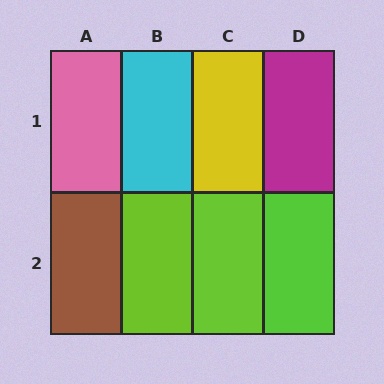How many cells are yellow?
1 cell is yellow.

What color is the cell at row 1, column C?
Yellow.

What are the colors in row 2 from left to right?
Brown, lime, lime, lime.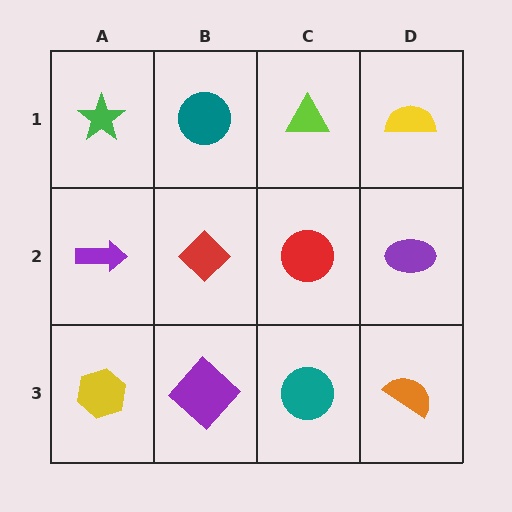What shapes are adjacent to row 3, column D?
A purple ellipse (row 2, column D), a teal circle (row 3, column C).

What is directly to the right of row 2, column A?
A red diamond.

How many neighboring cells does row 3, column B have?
3.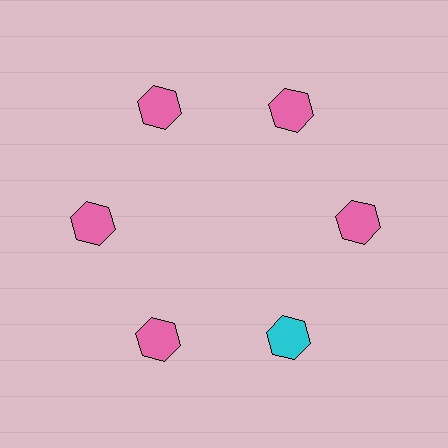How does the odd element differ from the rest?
It has a different color: cyan instead of pink.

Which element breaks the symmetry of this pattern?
The cyan hexagon at roughly the 5 o'clock position breaks the symmetry. All other shapes are pink hexagons.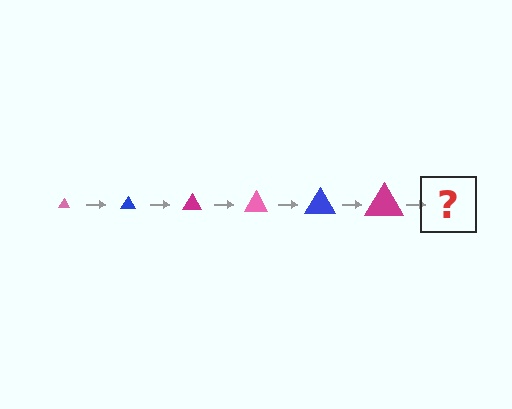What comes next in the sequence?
The next element should be a pink triangle, larger than the previous one.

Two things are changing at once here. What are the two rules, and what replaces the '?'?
The two rules are that the triangle grows larger each step and the color cycles through pink, blue, and magenta. The '?' should be a pink triangle, larger than the previous one.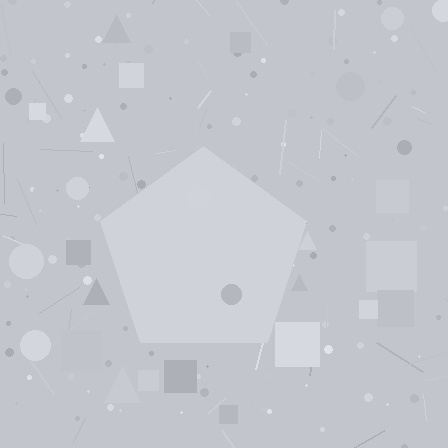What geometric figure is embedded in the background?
A pentagon is embedded in the background.